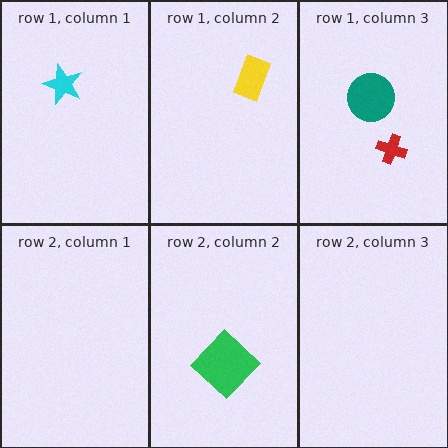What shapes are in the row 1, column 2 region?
The yellow rectangle.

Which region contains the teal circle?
The row 1, column 3 region.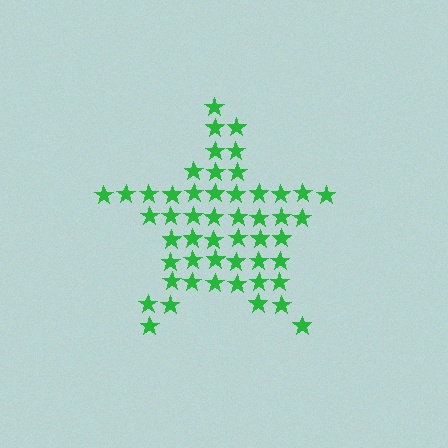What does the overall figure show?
The overall figure shows a star.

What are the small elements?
The small elements are stars.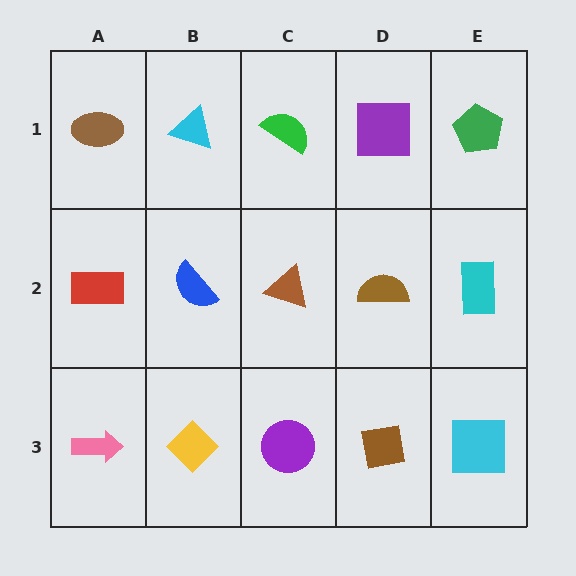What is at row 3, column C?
A purple circle.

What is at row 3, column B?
A yellow diamond.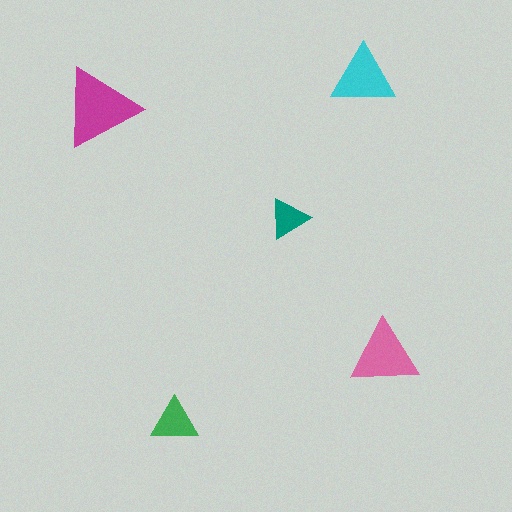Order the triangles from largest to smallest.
the magenta one, the pink one, the cyan one, the green one, the teal one.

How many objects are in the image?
There are 5 objects in the image.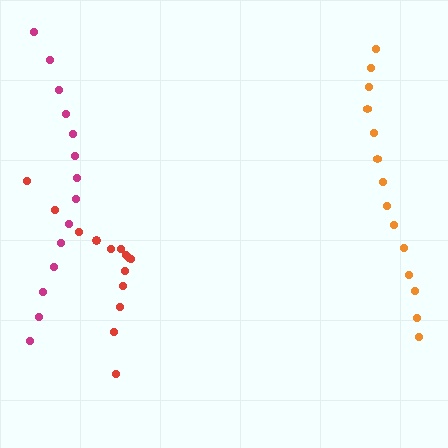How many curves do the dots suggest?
There are 3 distinct paths.